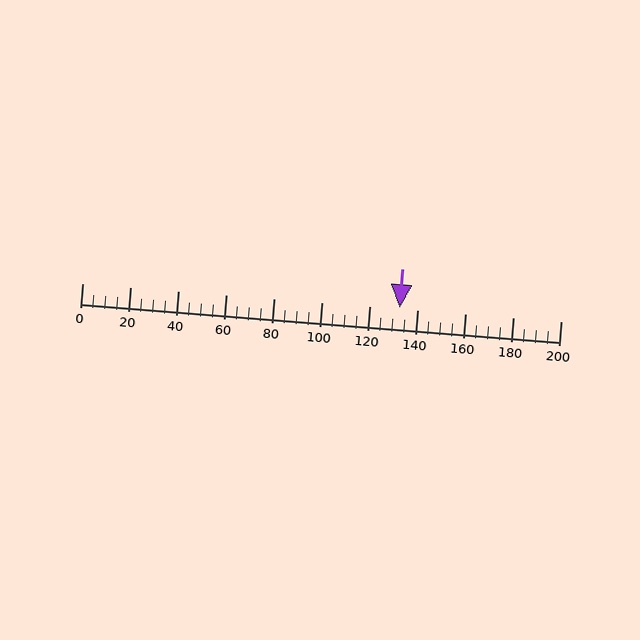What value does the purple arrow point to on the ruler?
The purple arrow points to approximately 133.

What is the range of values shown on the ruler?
The ruler shows values from 0 to 200.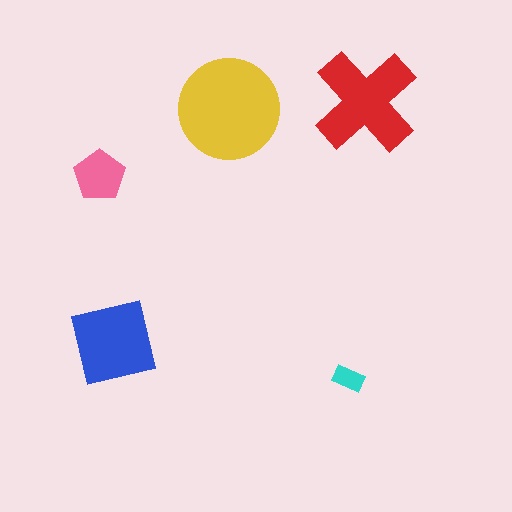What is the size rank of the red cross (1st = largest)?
2nd.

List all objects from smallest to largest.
The cyan rectangle, the pink pentagon, the blue square, the red cross, the yellow circle.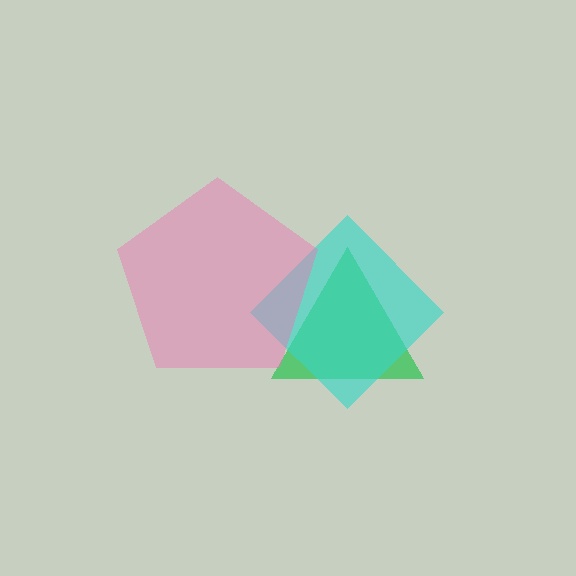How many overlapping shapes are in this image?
There are 3 overlapping shapes in the image.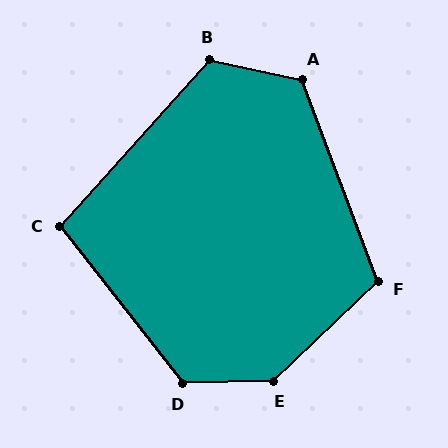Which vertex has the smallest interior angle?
C, at approximately 100 degrees.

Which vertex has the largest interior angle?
E, at approximately 138 degrees.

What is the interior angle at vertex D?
Approximately 127 degrees (obtuse).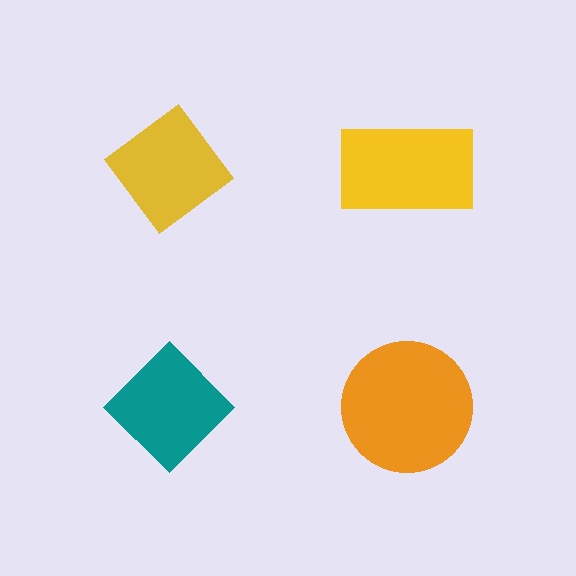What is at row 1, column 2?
A yellow rectangle.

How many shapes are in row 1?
2 shapes.